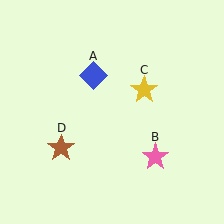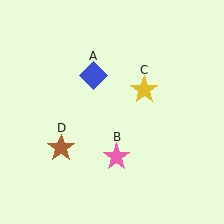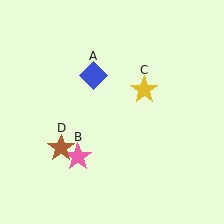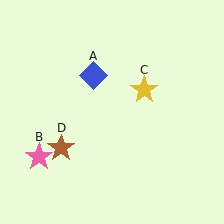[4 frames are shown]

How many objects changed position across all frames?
1 object changed position: pink star (object B).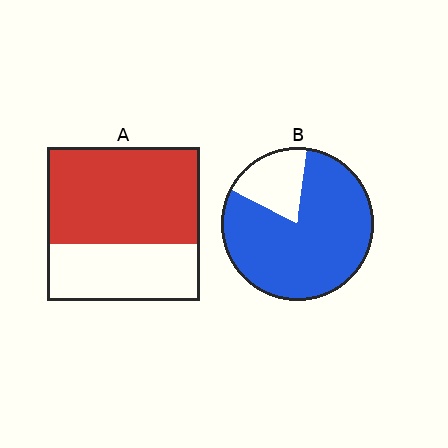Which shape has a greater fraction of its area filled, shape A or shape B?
Shape B.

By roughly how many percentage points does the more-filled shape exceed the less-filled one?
By roughly 20 percentage points (B over A).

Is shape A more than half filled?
Yes.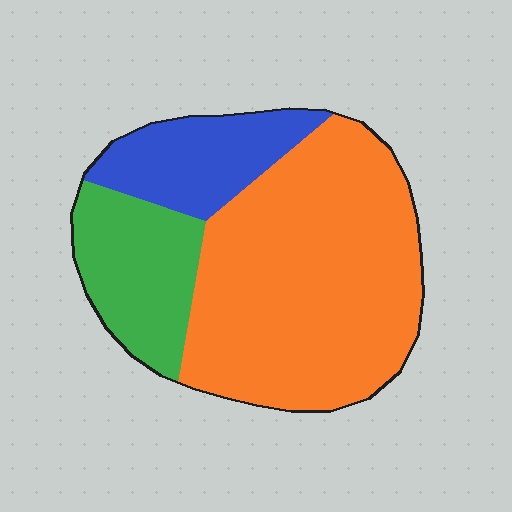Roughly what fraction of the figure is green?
Green takes up less than a quarter of the figure.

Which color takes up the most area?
Orange, at roughly 60%.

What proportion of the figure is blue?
Blue takes up about one sixth (1/6) of the figure.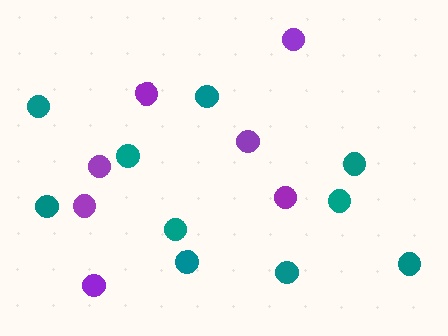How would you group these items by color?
There are 2 groups: one group of teal circles (10) and one group of purple circles (7).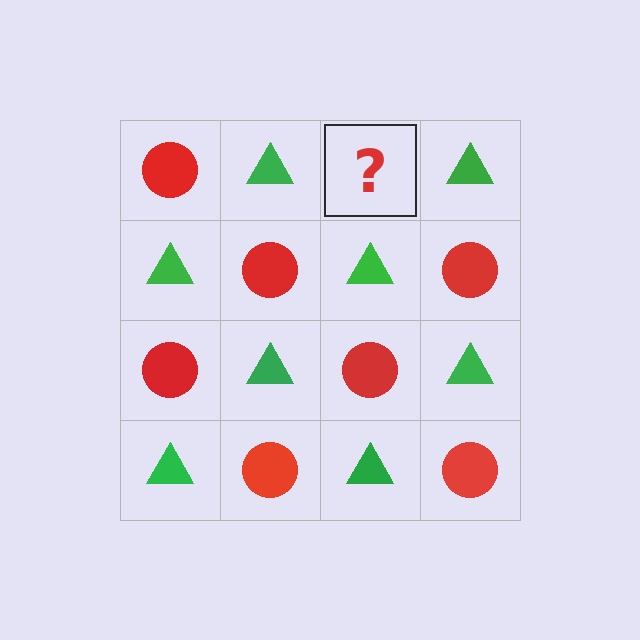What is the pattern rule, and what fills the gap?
The rule is that it alternates red circle and green triangle in a checkerboard pattern. The gap should be filled with a red circle.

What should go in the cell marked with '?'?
The missing cell should contain a red circle.